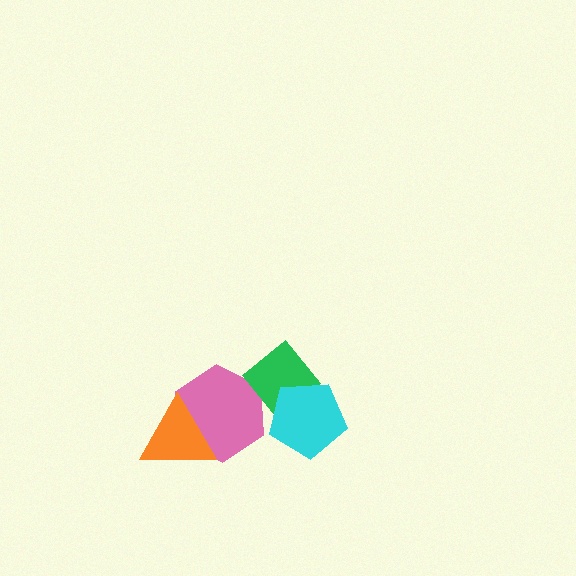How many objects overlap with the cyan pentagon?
1 object overlaps with the cyan pentagon.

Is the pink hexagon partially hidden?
Yes, it is partially covered by another shape.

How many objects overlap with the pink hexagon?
2 objects overlap with the pink hexagon.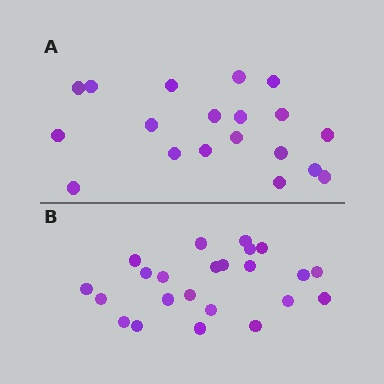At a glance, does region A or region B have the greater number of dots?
Region B (the bottom region) has more dots.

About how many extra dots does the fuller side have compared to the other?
Region B has about 4 more dots than region A.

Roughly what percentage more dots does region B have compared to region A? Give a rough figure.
About 20% more.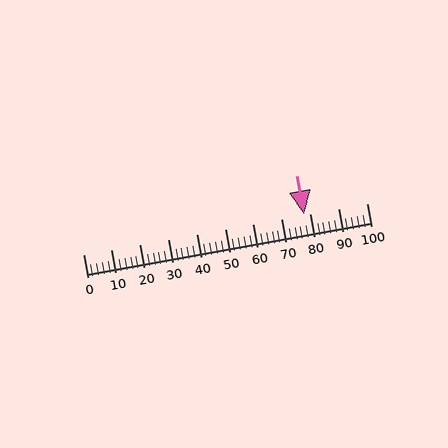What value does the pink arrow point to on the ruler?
The pink arrow points to approximately 78.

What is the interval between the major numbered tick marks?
The major tick marks are spaced 10 units apart.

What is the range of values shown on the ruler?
The ruler shows values from 0 to 100.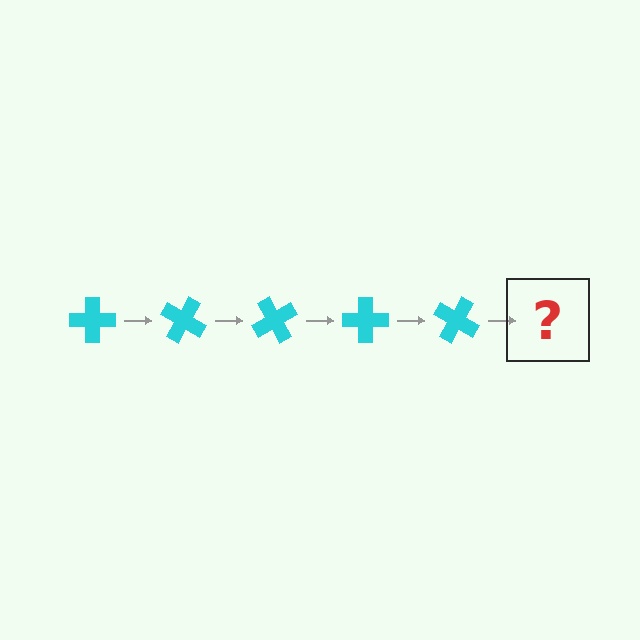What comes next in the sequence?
The next element should be a cyan cross rotated 150 degrees.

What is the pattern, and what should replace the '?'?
The pattern is that the cross rotates 30 degrees each step. The '?' should be a cyan cross rotated 150 degrees.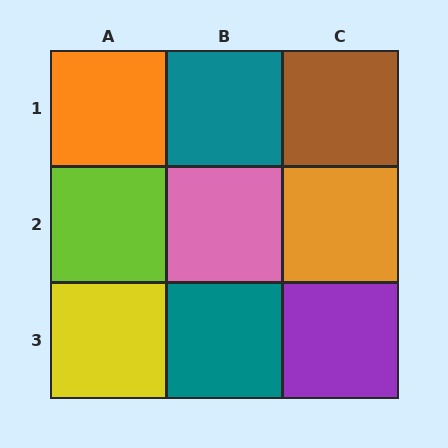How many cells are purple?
1 cell is purple.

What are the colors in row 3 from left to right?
Yellow, teal, purple.